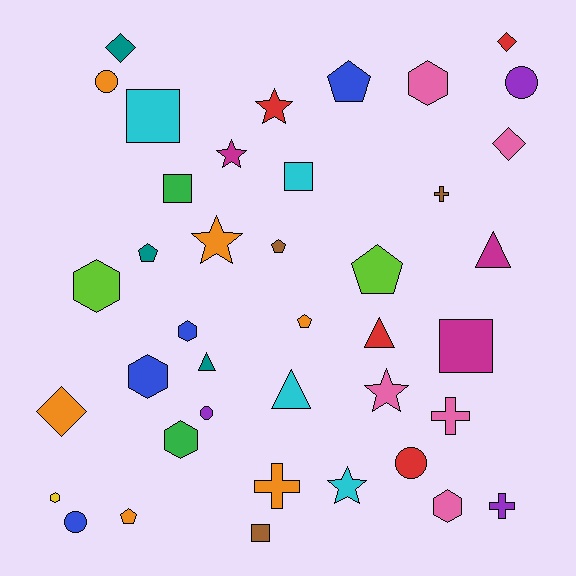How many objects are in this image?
There are 40 objects.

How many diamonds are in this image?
There are 4 diamonds.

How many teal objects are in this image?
There are 3 teal objects.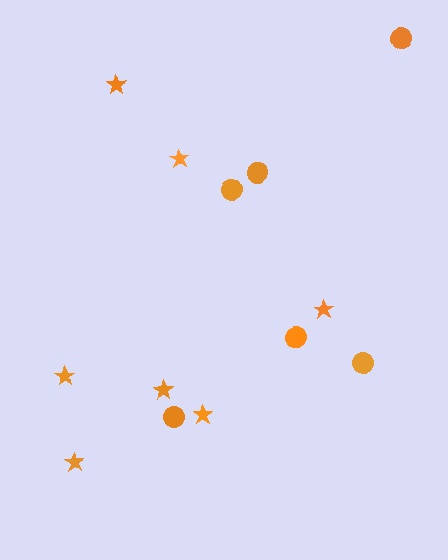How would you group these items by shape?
There are 2 groups: one group of circles (6) and one group of stars (7).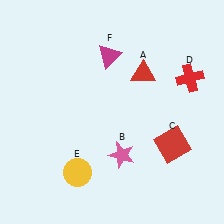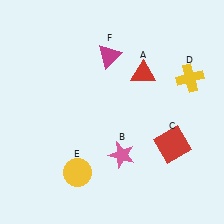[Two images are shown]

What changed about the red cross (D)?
In Image 1, D is red. In Image 2, it changed to yellow.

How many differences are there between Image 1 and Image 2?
There is 1 difference between the two images.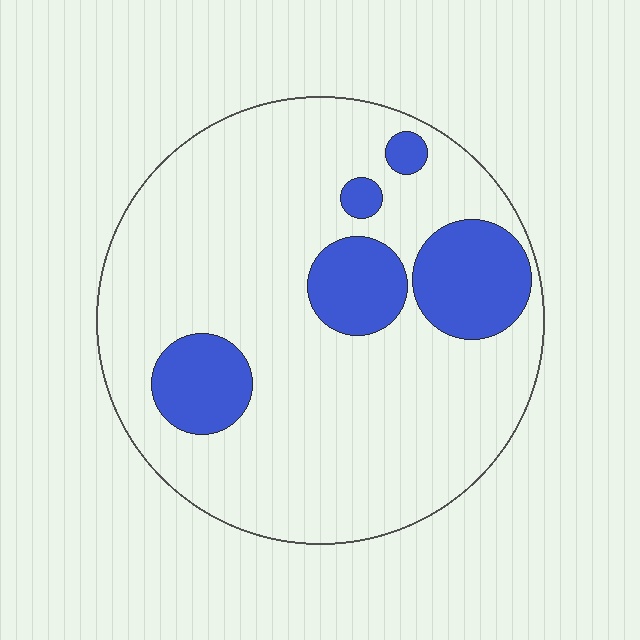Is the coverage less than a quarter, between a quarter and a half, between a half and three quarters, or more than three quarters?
Less than a quarter.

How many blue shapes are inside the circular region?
5.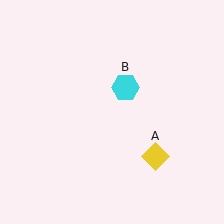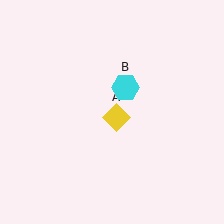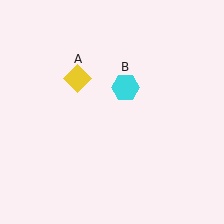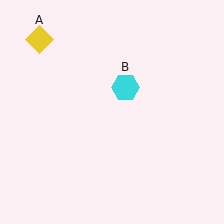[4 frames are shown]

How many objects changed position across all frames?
1 object changed position: yellow diamond (object A).